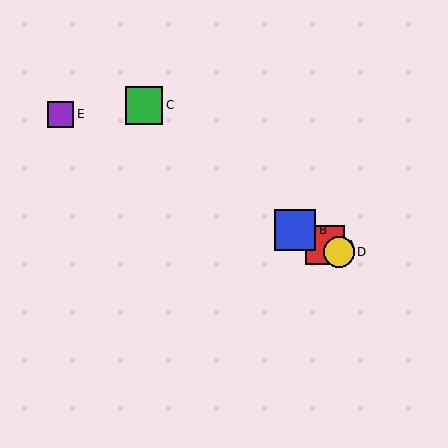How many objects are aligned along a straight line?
4 objects (A, B, D, E) are aligned along a straight line.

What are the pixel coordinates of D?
Object D is at (339, 252).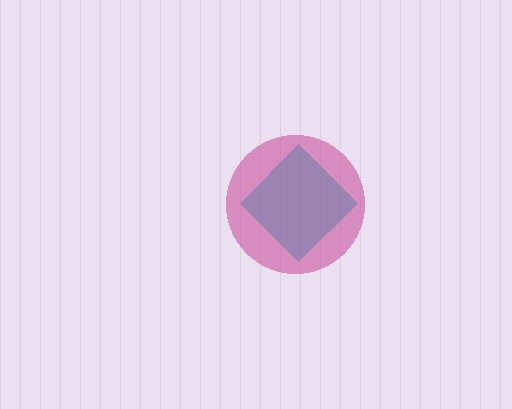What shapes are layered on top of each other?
The layered shapes are: a cyan diamond, a magenta circle.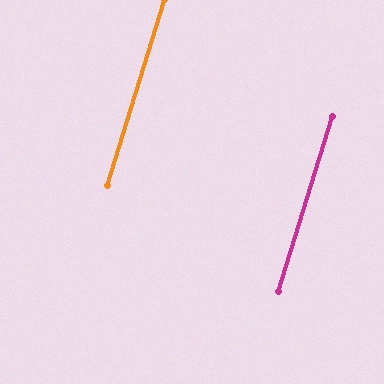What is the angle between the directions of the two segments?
Approximately 0 degrees.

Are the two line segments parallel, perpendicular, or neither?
Parallel — their directions differ by only 0.1°.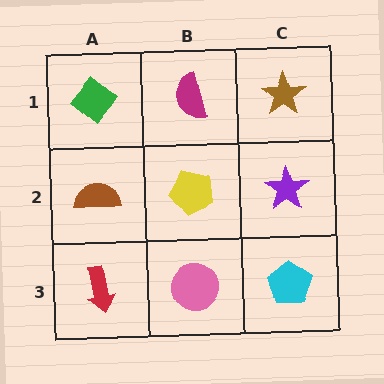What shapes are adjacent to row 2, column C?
A brown star (row 1, column C), a cyan pentagon (row 3, column C), a yellow pentagon (row 2, column B).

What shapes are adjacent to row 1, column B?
A yellow pentagon (row 2, column B), a green diamond (row 1, column A), a brown star (row 1, column C).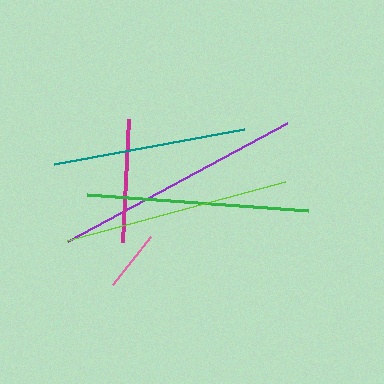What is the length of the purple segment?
The purple segment is approximately 249 pixels long.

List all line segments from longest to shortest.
From longest to shortest: purple, lime, green, teal, magenta, pink.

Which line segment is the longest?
The purple line is the longest at approximately 249 pixels.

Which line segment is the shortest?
The pink line is the shortest at approximately 61 pixels.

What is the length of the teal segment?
The teal segment is approximately 193 pixels long.